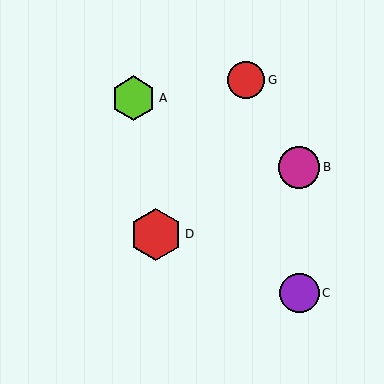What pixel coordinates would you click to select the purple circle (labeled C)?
Click at (300, 293) to select the purple circle C.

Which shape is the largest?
The red hexagon (labeled D) is the largest.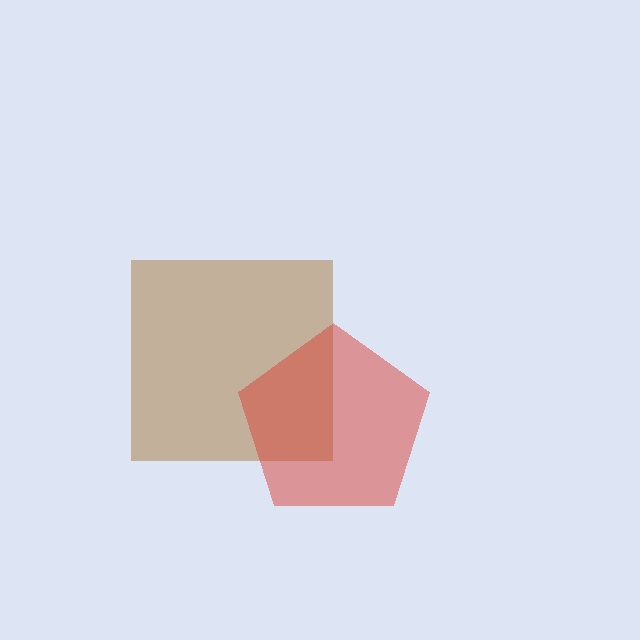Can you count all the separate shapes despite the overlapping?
Yes, there are 2 separate shapes.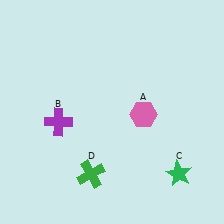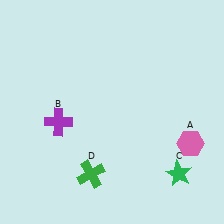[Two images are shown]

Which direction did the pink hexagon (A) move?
The pink hexagon (A) moved right.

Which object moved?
The pink hexagon (A) moved right.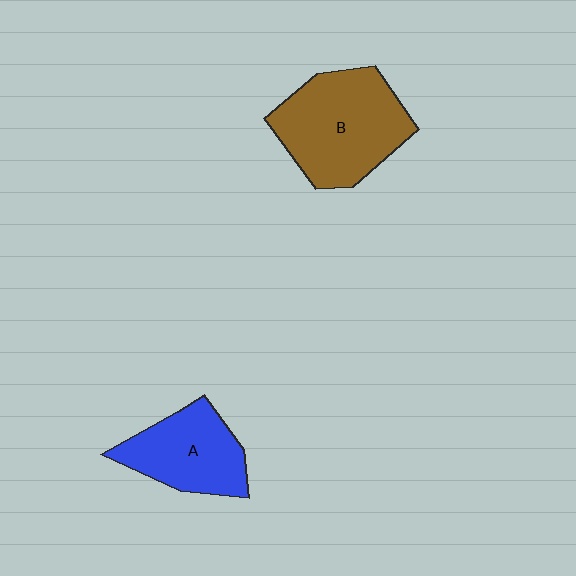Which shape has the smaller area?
Shape A (blue).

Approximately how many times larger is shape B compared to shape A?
Approximately 1.4 times.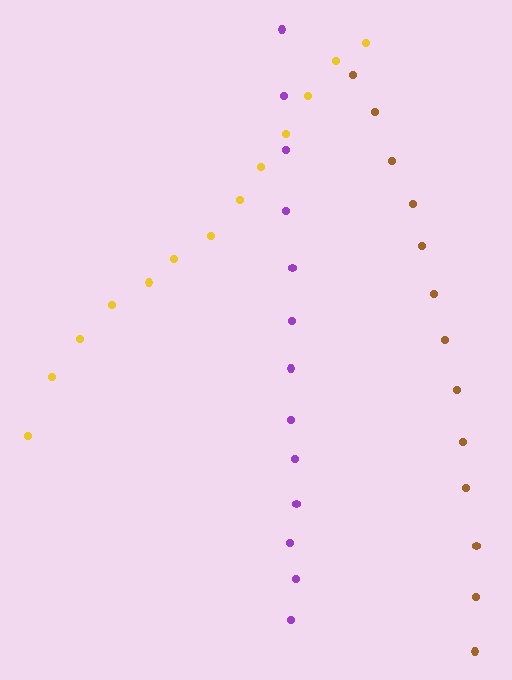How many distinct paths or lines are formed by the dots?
There are 3 distinct paths.